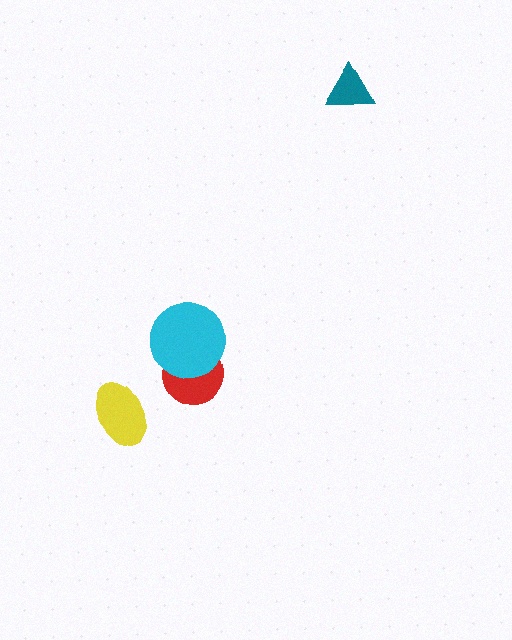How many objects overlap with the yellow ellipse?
0 objects overlap with the yellow ellipse.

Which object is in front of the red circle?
The cyan circle is in front of the red circle.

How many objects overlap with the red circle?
1 object overlaps with the red circle.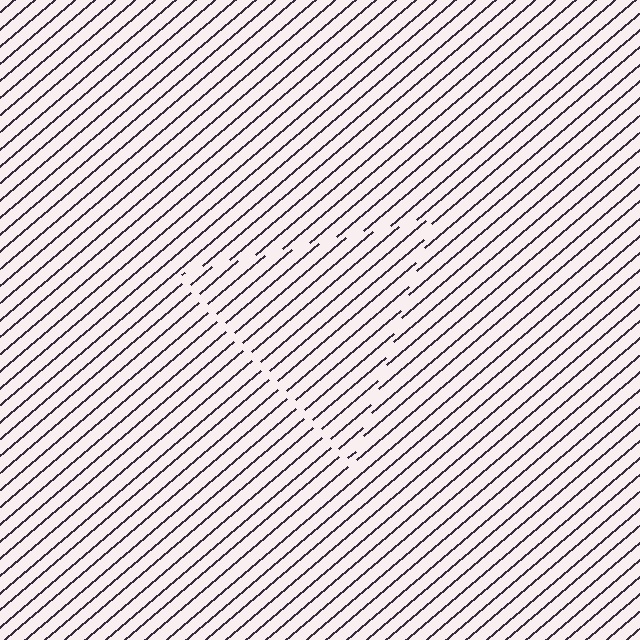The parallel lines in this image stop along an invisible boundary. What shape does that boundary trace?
An illusory triangle. The interior of the shape contains the same grating, shifted by half a period — the contour is defined by the phase discontinuity where line-ends from the inner and outer gratings abut.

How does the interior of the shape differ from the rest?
The interior of the shape contains the same grating, shifted by half a period — the contour is defined by the phase discontinuity where line-ends from the inner and outer gratings abut.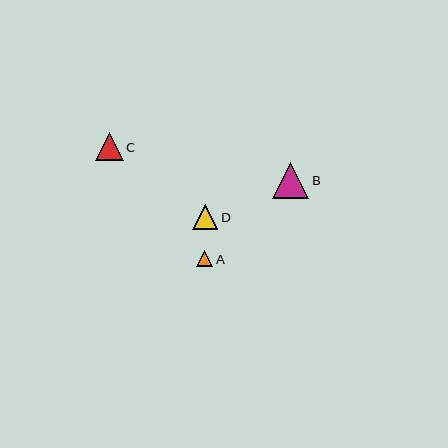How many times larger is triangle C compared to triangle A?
Triangle C is approximately 1.7 times the size of triangle A.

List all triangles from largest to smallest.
From largest to smallest: B, C, D, A.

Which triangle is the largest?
Triangle B is the largest with a size of approximately 36 pixels.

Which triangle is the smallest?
Triangle A is the smallest with a size of approximately 16 pixels.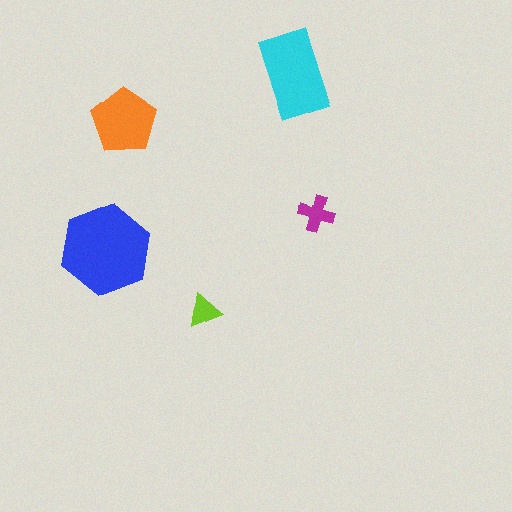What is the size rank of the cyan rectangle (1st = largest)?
2nd.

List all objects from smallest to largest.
The lime triangle, the magenta cross, the orange pentagon, the cyan rectangle, the blue hexagon.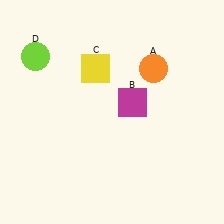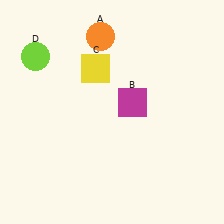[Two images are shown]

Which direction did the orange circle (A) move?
The orange circle (A) moved left.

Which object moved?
The orange circle (A) moved left.